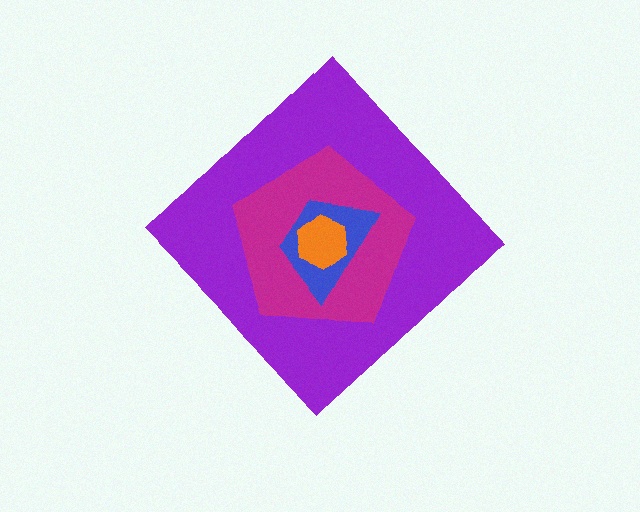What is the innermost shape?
The orange hexagon.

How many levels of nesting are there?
4.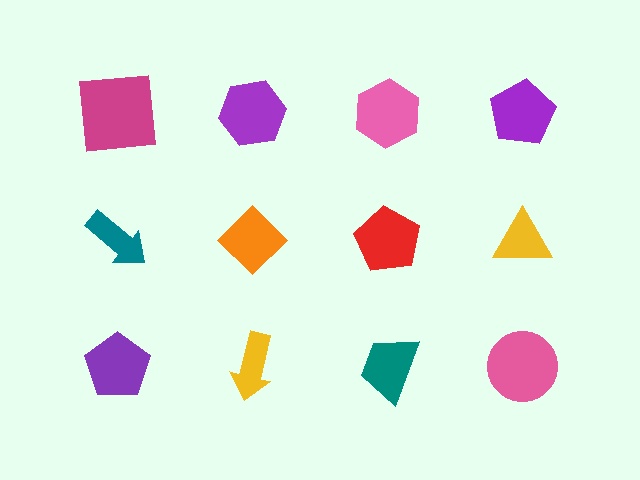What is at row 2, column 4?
A yellow triangle.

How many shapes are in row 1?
4 shapes.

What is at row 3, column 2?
A yellow arrow.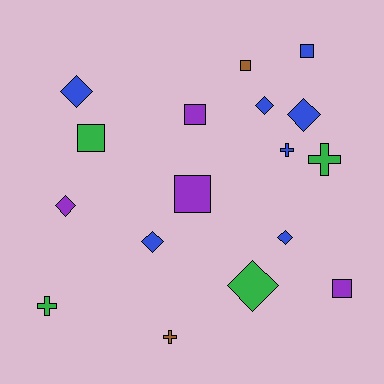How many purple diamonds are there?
There is 1 purple diamond.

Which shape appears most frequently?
Diamond, with 7 objects.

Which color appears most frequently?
Blue, with 7 objects.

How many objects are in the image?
There are 17 objects.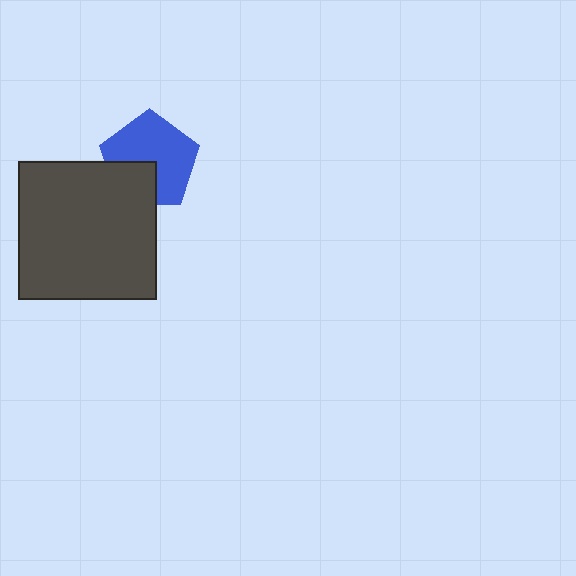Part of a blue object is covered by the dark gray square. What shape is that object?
It is a pentagon.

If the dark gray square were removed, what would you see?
You would see the complete blue pentagon.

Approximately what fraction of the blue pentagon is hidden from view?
Roughly 30% of the blue pentagon is hidden behind the dark gray square.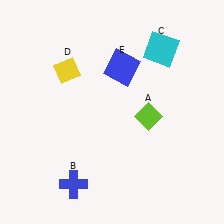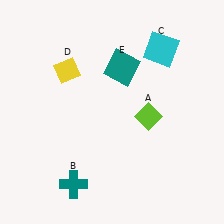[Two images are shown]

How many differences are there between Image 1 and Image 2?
There are 2 differences between the two images.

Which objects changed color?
B changed from blue to teal. E changed from blue to teal.